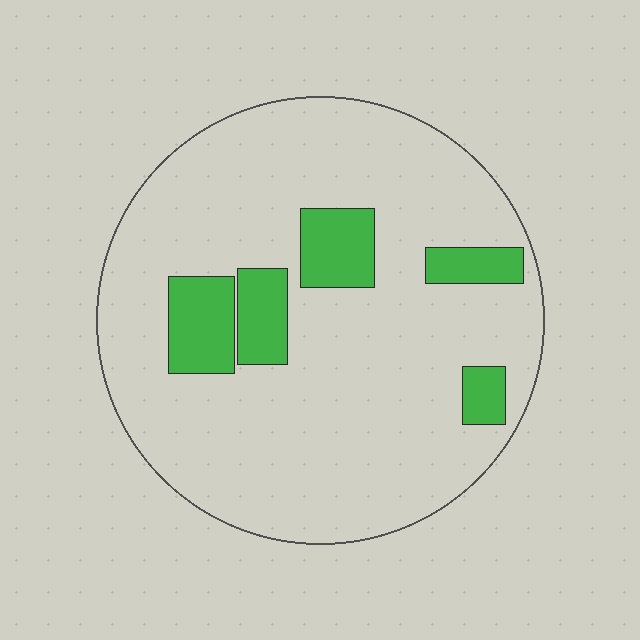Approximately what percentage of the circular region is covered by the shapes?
Approximately 15%.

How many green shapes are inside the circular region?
5.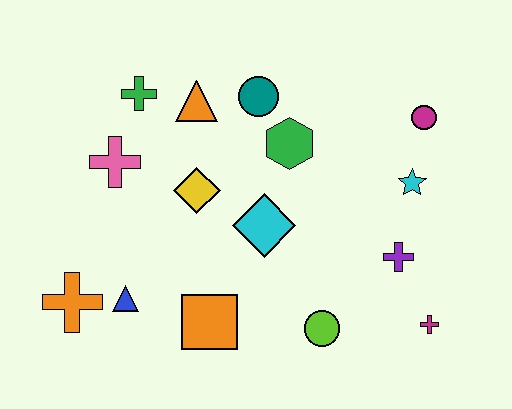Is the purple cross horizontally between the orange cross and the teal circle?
No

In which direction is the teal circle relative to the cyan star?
The teal circle is to the left of the cyan star.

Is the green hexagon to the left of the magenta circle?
Yes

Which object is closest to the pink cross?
The green cross is closest to the pink cross.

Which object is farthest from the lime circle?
The green cross is farthest from the lime circle.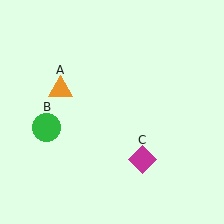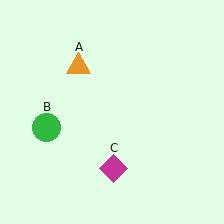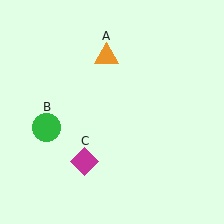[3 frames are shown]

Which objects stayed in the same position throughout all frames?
Green circle (object B) remained stationary.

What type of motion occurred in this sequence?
The orange triangle (object A), magenta diamond (object C) rotated clockwise around the center of the scene.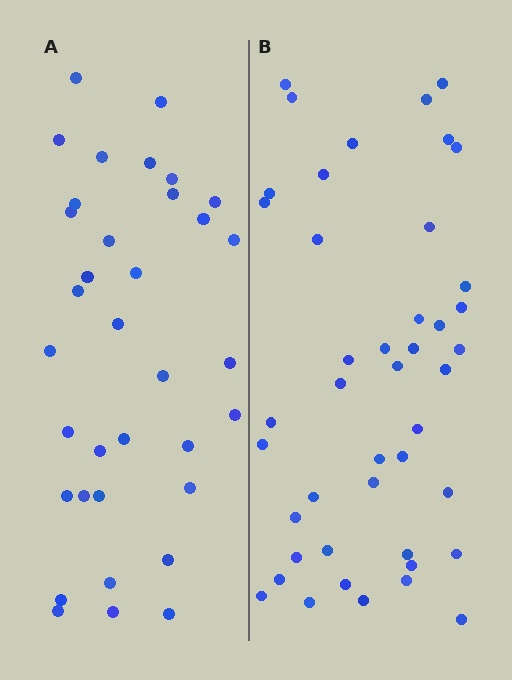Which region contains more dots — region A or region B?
Region B (the right region) has more dots.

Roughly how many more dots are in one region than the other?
Region B has roughly 8 or so more dots than region A.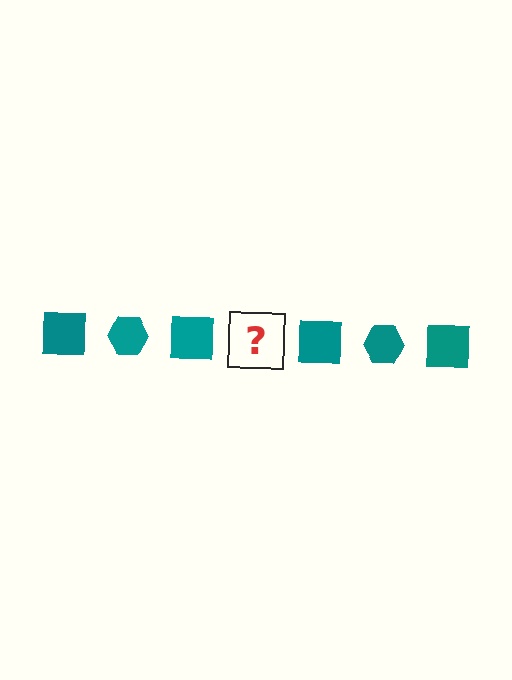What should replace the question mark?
The question mark should be replaced with a teal hexagon.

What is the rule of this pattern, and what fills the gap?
The rule is that the pattern cycles through square, hexagon shapes in teal. The gap should be filled with a teal hexagon.